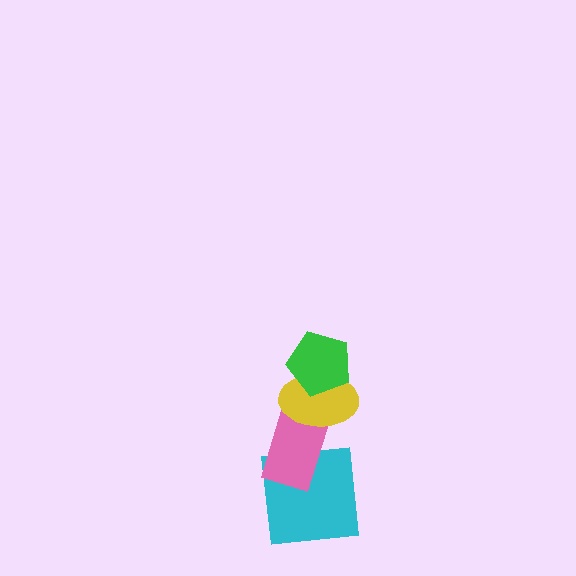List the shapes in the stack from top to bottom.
From top to bottom: the green pentagon, the yellow ellipse, the pink rectangle, the cyan square.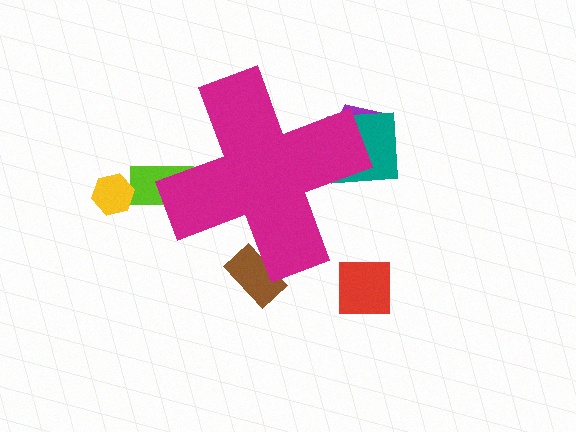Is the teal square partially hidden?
Yes, the teal square is partially hidden behind the magenta cross.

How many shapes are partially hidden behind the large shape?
4 shapes are partially hidden.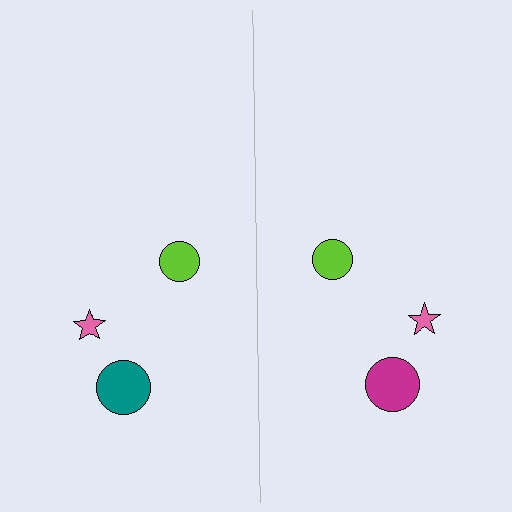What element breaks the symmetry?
The magenta circle on the right side breaks the symmetry — its mirror counterpart is teal.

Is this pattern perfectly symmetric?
No, the pattern is not perfectly symmetric. The magenta circle on the right side breaks the symmetry — its mirror counterpart is teal.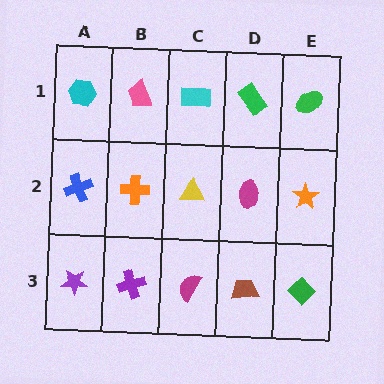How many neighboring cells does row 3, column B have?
3.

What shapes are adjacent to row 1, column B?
An orange cross (row 2, column B), a cyan hexagon (row 1, column A), a cyan rectangle (row 1, column C).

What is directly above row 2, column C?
A cyan rectangle.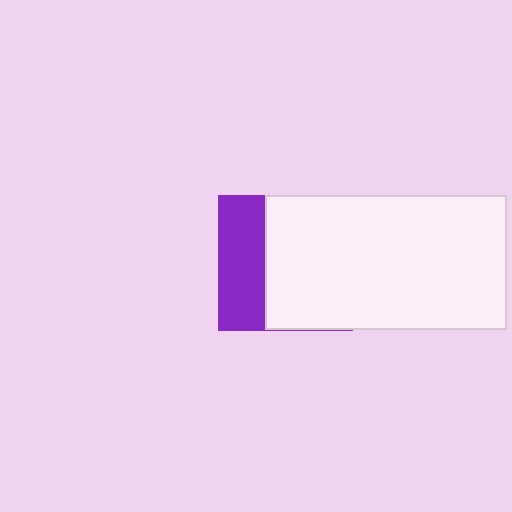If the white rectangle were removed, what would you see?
You would see the complete purple square.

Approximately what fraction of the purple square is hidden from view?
Roughly 64% of the purple square is hidden behind the white rectangle.